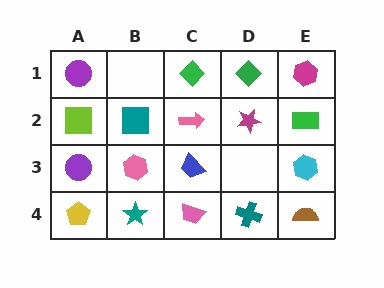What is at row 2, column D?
A magenta star.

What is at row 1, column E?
A magenta hexagon.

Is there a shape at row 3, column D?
No, that cell is empty.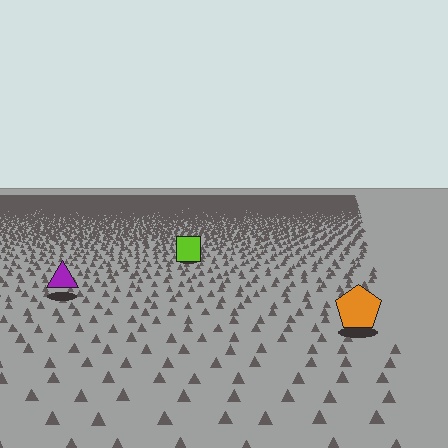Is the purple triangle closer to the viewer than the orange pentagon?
No. The orange pentagon is closer — you can tell from the texture gradient: the ground texture is coarser near it.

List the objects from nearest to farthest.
From nearest to farthest: the orange pentagon, the purple triangle, the lime square.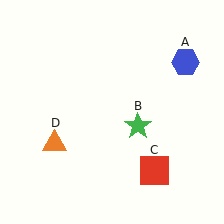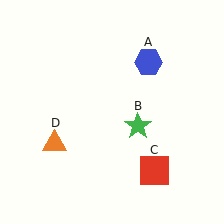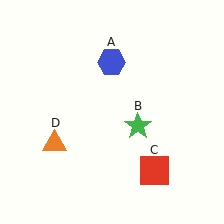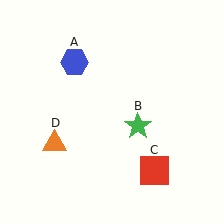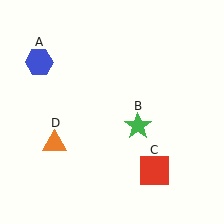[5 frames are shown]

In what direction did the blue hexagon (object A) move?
The blue hexagon (object A) moved left.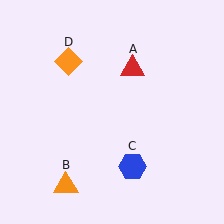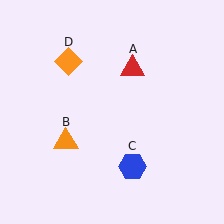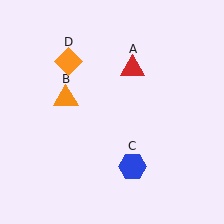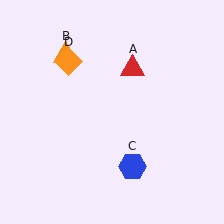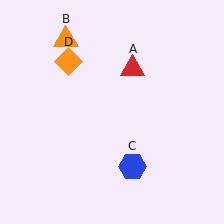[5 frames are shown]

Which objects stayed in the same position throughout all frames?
Red triangle (object A) and blue hexagon (object C) and orange diamond (object D) remained stationary.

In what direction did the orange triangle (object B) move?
The orange triangle (object B) moved up.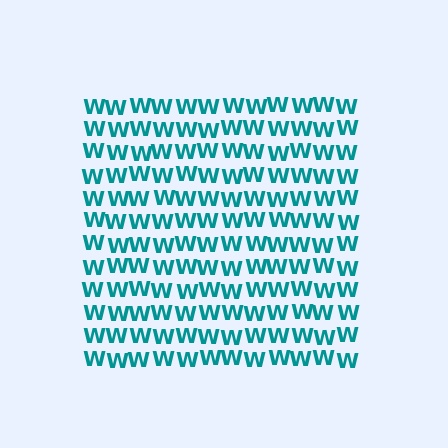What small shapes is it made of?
It is made of small letter W's.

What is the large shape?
The large shape is a square.